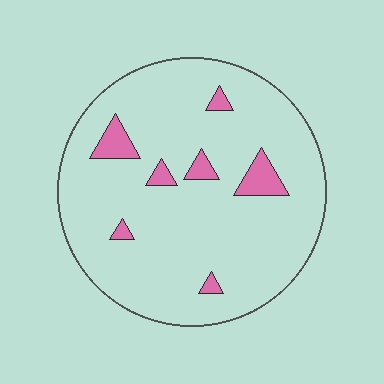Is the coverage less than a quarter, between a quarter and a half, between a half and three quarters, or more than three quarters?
Less than a quarter.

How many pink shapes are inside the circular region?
7.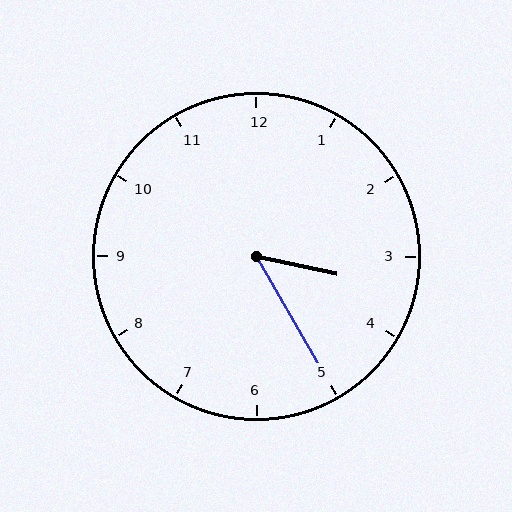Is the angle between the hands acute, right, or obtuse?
It is acute.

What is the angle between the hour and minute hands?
Approximately 48 degrees.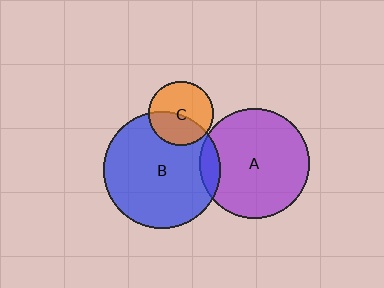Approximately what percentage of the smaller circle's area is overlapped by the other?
Approximately 10%.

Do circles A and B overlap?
Yes.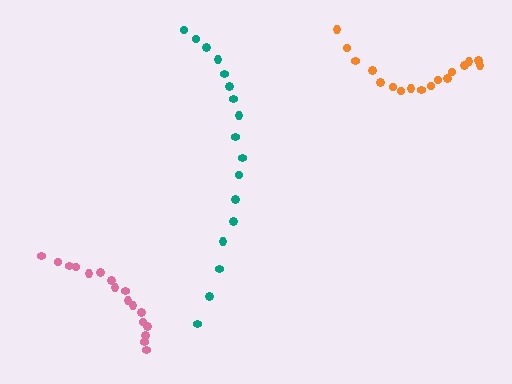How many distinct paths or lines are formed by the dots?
There are 3 distinct paths.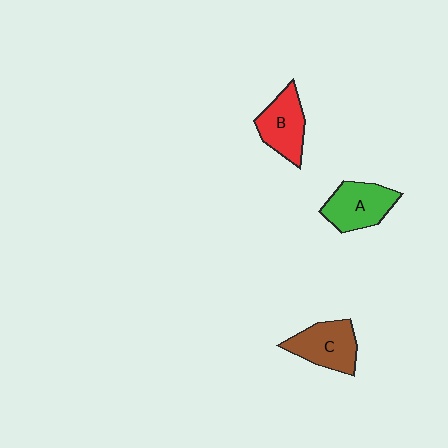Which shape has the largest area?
Shape A (green).